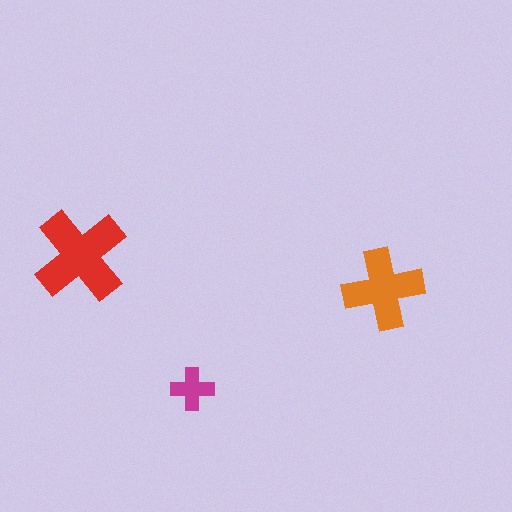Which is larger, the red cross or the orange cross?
The red one.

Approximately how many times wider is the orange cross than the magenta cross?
About 2 times wider.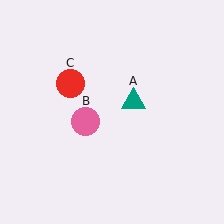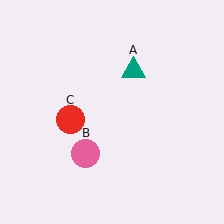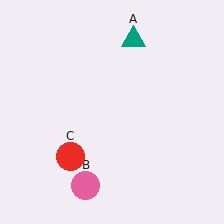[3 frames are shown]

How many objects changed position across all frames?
3 objects changed position: teal triangle (object A), pink circle (object B), red circle (object C).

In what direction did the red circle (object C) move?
The red circle (object C) moved down.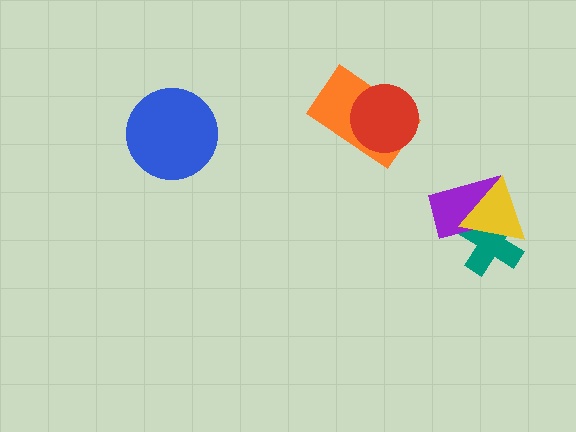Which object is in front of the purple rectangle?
The yellow triangle is in front of the purple rectangle.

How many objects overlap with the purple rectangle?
2 objects overlap with the purple rectangle.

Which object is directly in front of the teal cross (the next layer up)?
The purple rectangle is directly in front of the teal cross.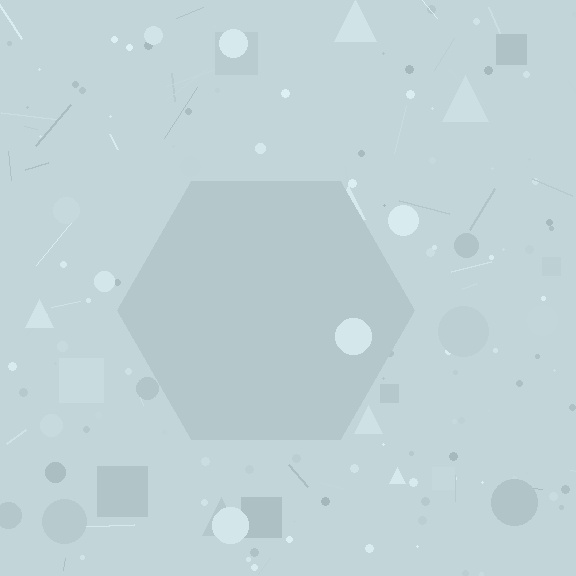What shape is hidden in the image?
A hexagon is hidden in the image.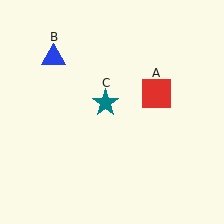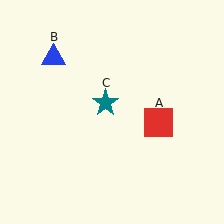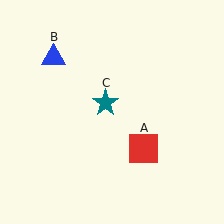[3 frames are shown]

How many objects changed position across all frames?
1 object changed position: red square (object A).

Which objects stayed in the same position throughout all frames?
Blue triangle (object B) and teal star (object C) remained stationary.